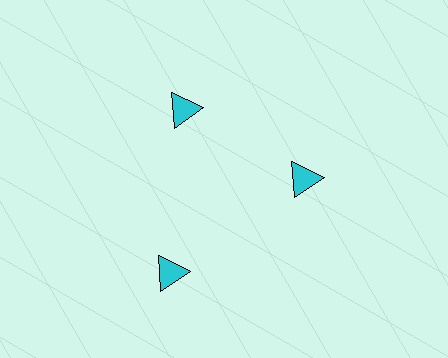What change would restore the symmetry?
The symmetry would be restored by moving it inward, back onto the ring so that all 3 triangles sit at equal angles and equal distance from the center.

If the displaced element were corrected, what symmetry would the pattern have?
It would have 3-fold rotational symmetry — the pattern would map onto itself every 120 degrees.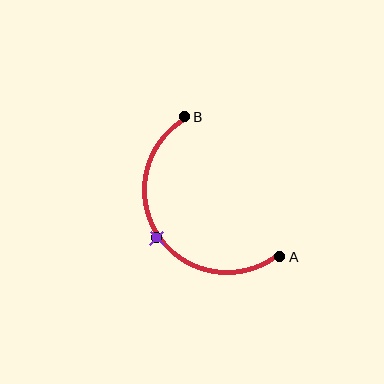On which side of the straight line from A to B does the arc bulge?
The arc bulges below and to the left of the straight line connecting A and B.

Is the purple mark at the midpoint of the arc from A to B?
Yes. The purple mark lies on the arc at equal arc-length from both A and B — it is the arc midpoint.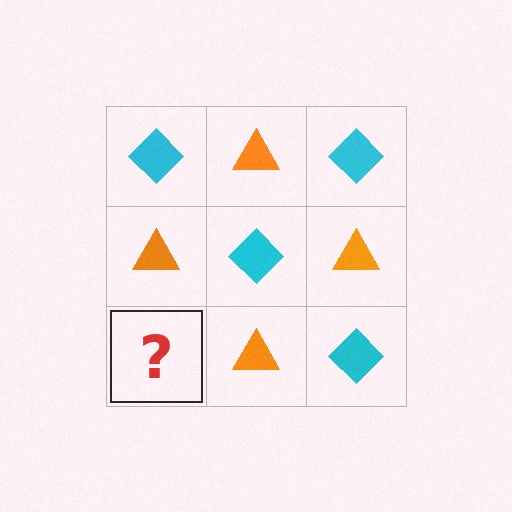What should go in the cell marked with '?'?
The missing cell should contain a cyan diamond.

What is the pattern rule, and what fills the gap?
The rule is that it alternates cyan diamond and orange triangle in a checkerboard pattern. The gap should be filled with a cyan diamond.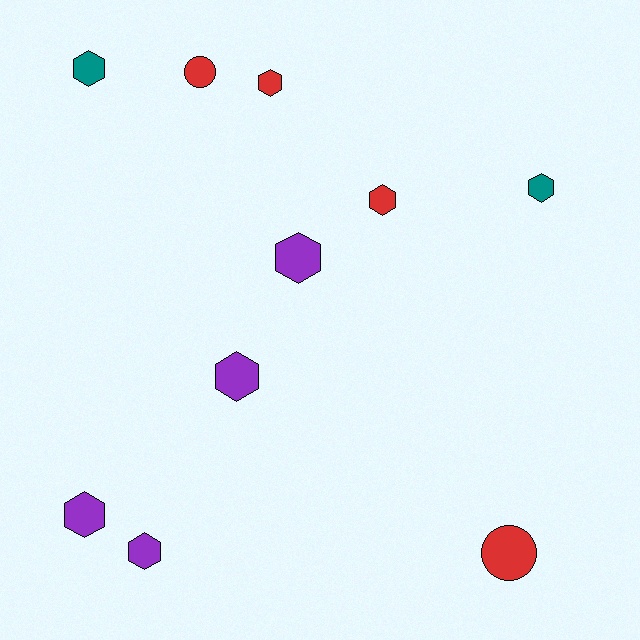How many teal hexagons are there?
There are 2 teal hexagons.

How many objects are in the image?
There are 10 objects.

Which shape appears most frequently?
Hexagon, with 8 objects.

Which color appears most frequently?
Purple, with 4 objects.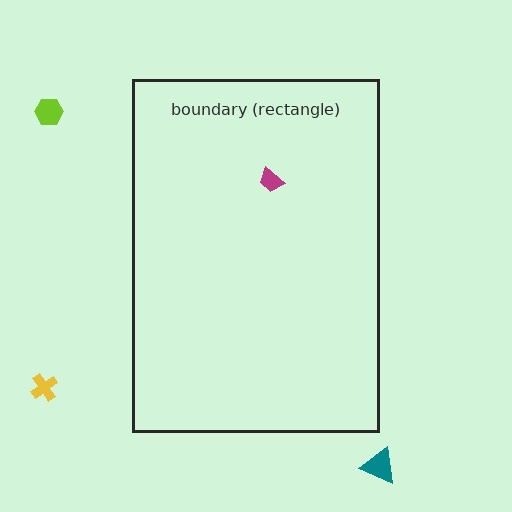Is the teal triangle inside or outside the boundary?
Outside.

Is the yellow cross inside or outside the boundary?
Outside.